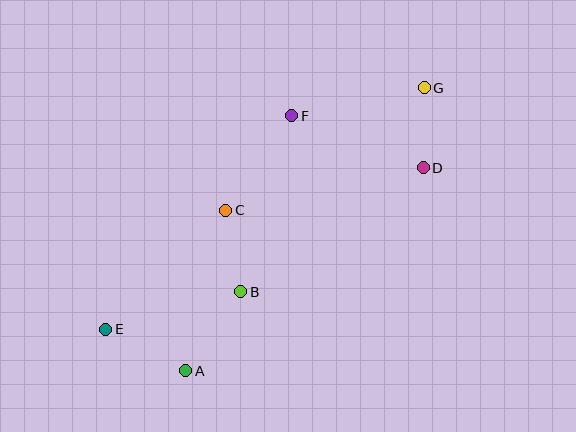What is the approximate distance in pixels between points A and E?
The distance between A and E is approximately 91 pixels.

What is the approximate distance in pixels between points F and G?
The distance between F and G is approximately 135 pixels.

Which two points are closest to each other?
Points D and G are closest to each other.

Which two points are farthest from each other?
Points E and G are farthest from each other.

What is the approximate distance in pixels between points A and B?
The distance between A and B is approximately 96 pixels.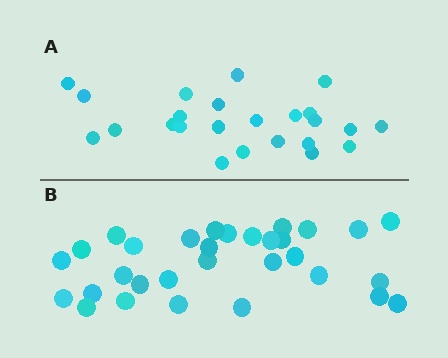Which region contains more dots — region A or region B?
Region B (the bottom region) has more dots.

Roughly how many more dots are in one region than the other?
Region B has roughly 8 or so more dots than region A.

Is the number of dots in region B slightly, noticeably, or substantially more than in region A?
Region B has noticeably more, but not dramatically so. The ratio is roughly 1.3 to 1.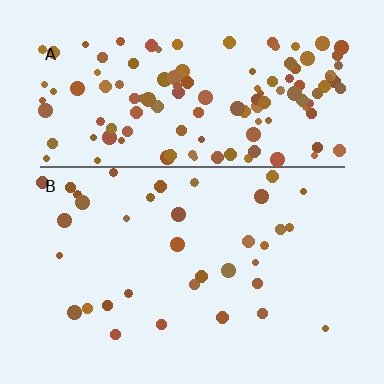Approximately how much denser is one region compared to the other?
Approximately 3.9× — region A over region B.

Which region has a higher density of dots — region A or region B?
A (the top).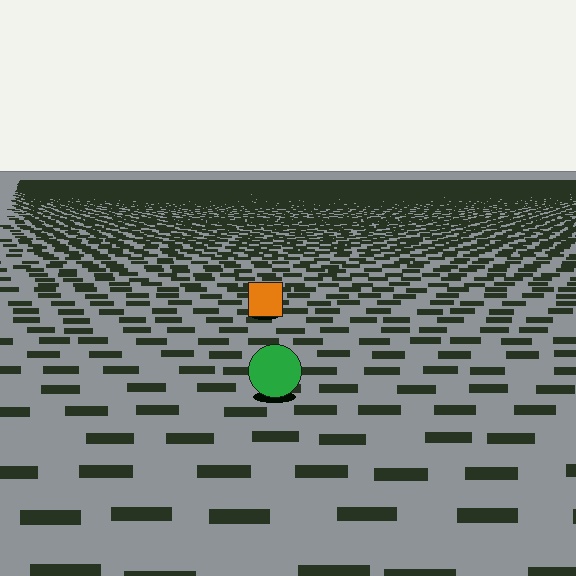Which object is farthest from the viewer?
The orange square is farthest from the viewer. It appears smaller and the ground texture around it is denser.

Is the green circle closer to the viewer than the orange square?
Yes. The green circle is closer — you can tell from the texture gradient: the ground texture is coarser near it.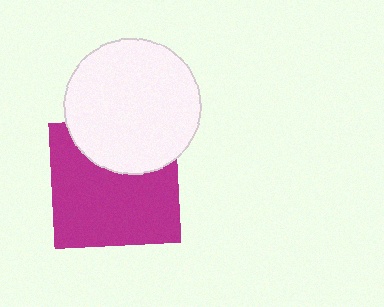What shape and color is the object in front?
The object in front is a white circle.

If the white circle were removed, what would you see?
You would see the complete magenta square.